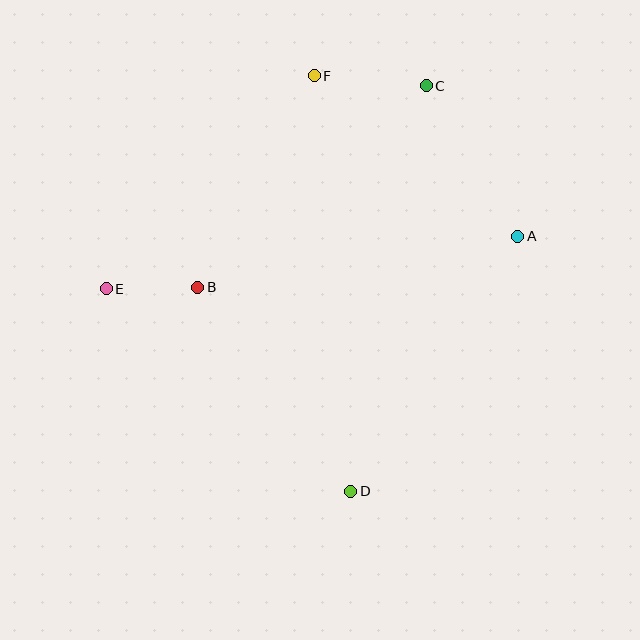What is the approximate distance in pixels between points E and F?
The distance between E and F is approximately 298 pixels.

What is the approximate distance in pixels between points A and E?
The distance between A and E is approximately 415 pixels.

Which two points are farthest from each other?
Points D and F are farthest from each other.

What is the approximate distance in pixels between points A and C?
The distance between A and C is approximately 176 pixels.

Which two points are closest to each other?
Points B and E are closest to each other.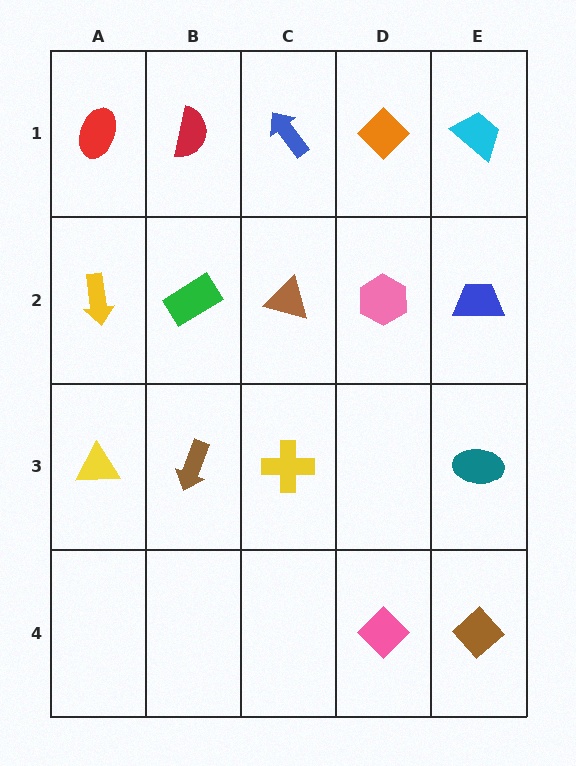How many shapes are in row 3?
4 shapes.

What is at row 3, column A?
A yellow triangle.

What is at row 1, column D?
An orange diamond.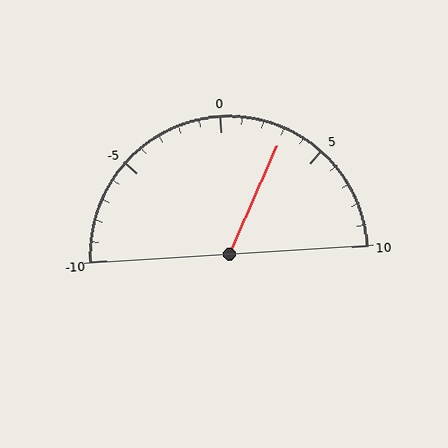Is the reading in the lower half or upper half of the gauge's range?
The reading is in the upper half of the range (-10 to 10).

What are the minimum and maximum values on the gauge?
The gauge ranges from -10 to 10.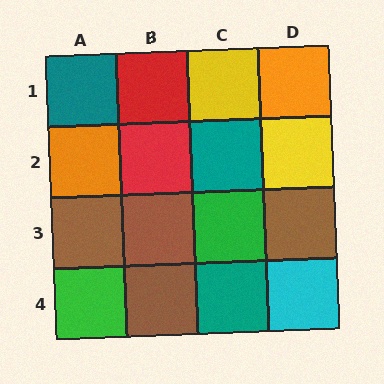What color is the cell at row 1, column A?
Teal.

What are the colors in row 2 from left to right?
Orange, red, teal, yellow.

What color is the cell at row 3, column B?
Brown.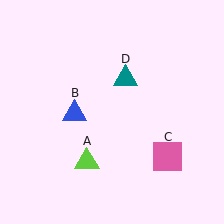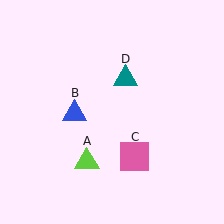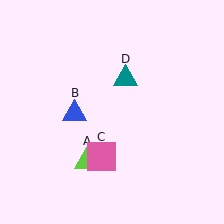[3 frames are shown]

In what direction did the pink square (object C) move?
The pink square (object C) moved left.